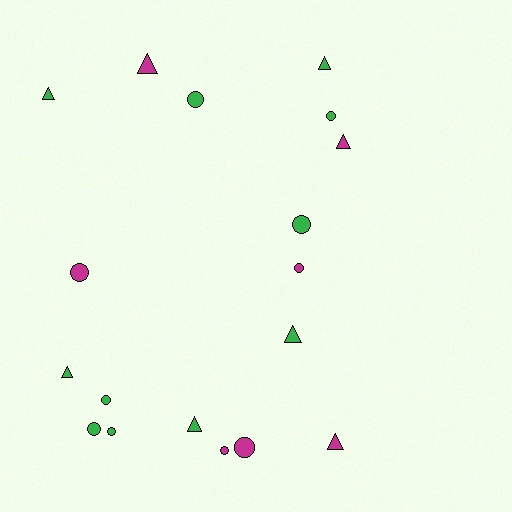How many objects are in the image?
There are 18 objects.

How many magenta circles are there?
There are 4 magenta circles.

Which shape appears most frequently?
Circle, with 10 objects.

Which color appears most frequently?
Green, with 11 objects.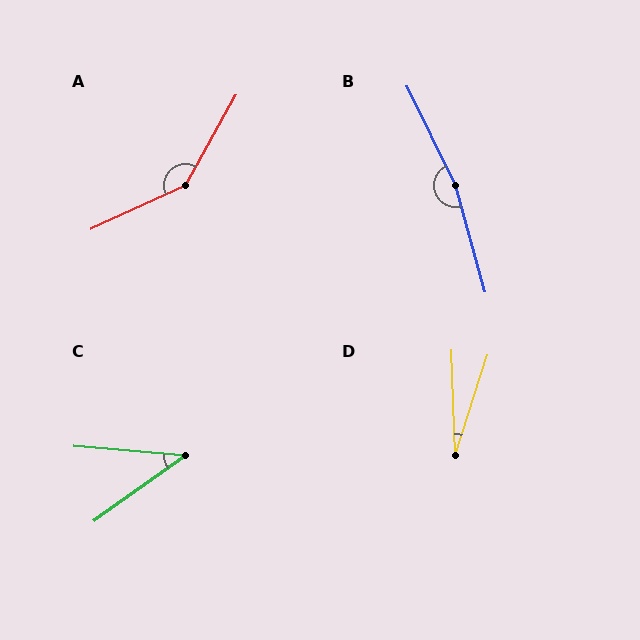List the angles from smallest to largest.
D (20°), C (41°), A (144°), B (170°).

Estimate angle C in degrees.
Approximately 41 degrees.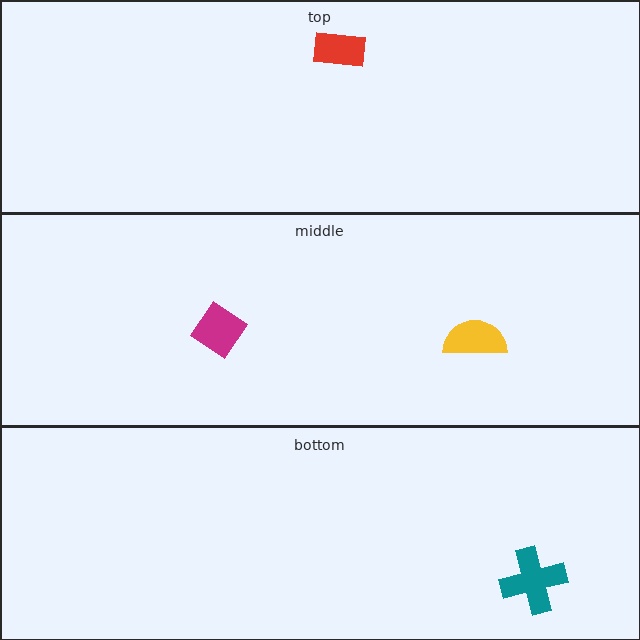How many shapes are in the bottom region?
1.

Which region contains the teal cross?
The bottom region.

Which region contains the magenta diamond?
The middle region.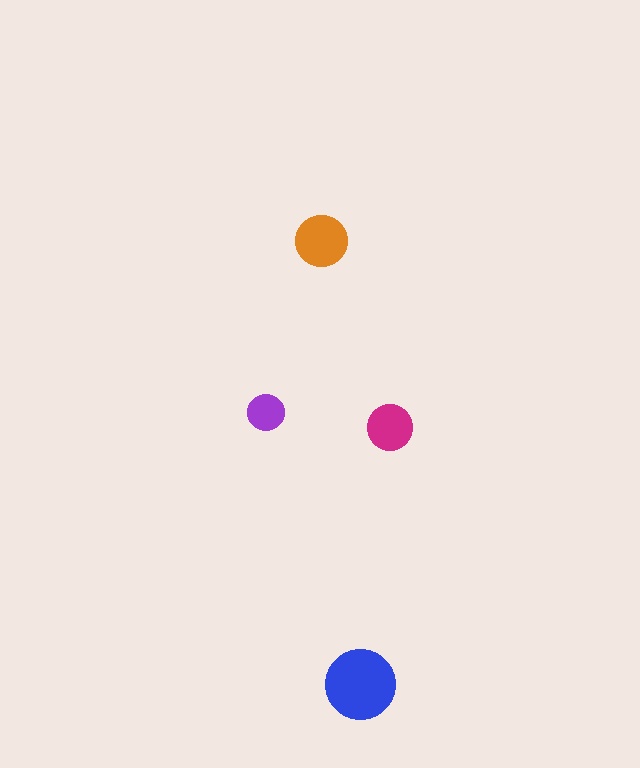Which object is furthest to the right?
The magenta circle is rightmost.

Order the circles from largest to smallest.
the blue one, the orange one, the magenta one, the purple one.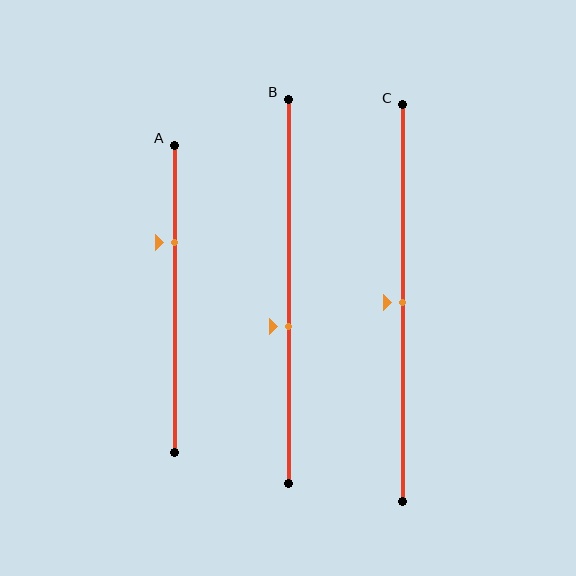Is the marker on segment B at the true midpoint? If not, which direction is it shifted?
No, the marker on segment B is shifted downward by about 9% of the segment length.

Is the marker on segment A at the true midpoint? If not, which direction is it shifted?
No, the marker on segment A is shifted upward by about 18% of the segment length.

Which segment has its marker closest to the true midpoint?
Segment C has its marker closest to the true midpoint.